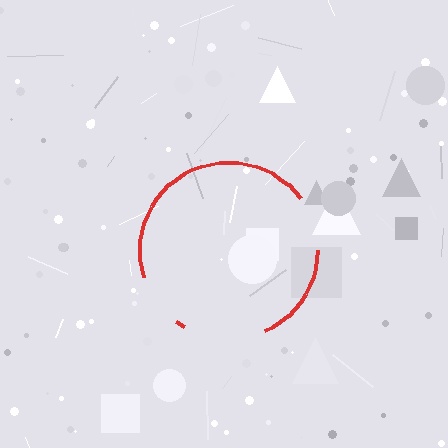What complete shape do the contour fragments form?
The contour fragments form a circle.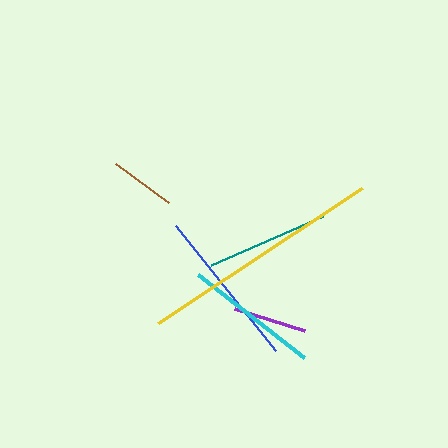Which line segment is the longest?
The yellow line is the longest at approximately 245 pixels.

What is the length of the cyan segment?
The cyan segment is approximately 135 pixels long.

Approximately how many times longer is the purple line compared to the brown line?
The purple line is approximately 1.1 times the length of the brown line.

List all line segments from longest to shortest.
From longest to shortest: yellow, blue, cyan, teal, purple, brown.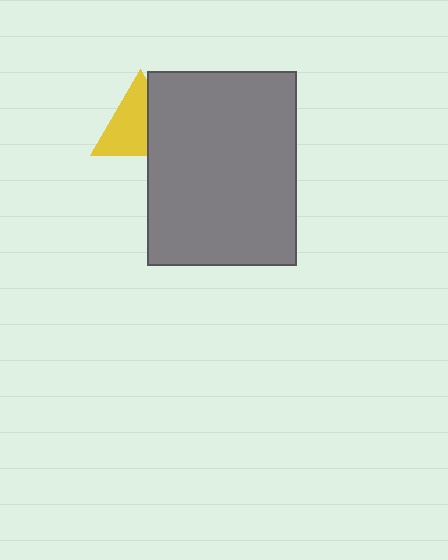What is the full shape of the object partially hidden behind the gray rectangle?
The partially hidden object is a yellow triangle.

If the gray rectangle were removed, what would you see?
You would see the complete yellow triangle.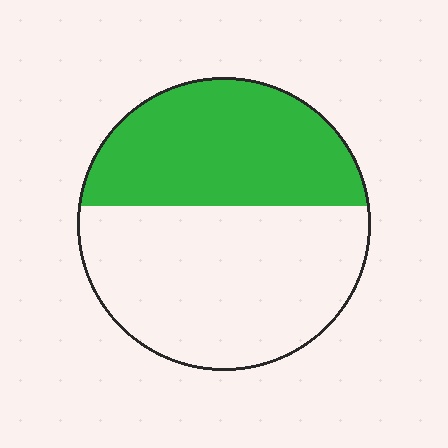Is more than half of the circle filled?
No.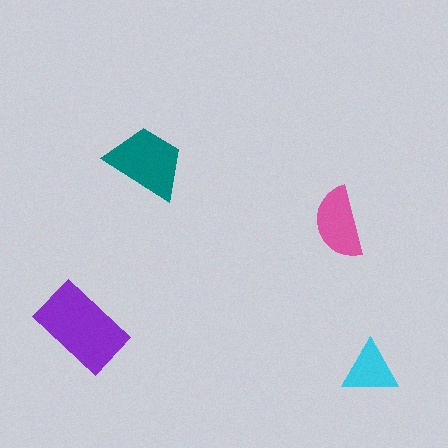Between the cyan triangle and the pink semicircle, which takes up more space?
The pink semicircle.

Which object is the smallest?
The cyan triangle.